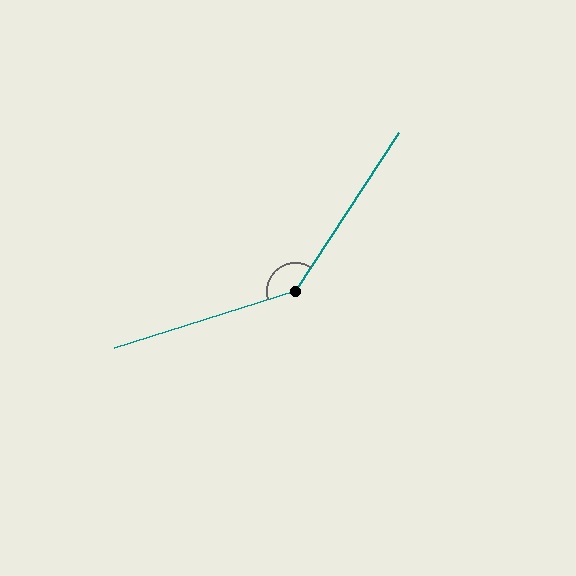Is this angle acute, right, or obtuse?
It is obtuse.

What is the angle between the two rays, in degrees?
Approximately 141 degrees.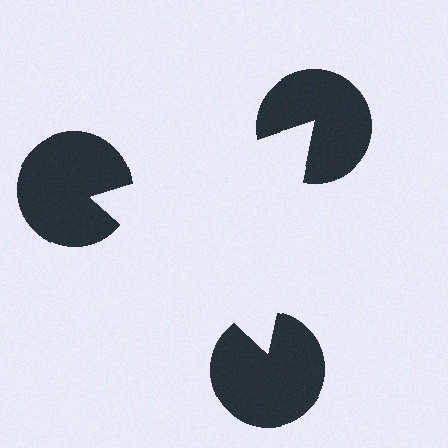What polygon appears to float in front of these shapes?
An illusory triangle — its edges are inferred from the aligned wedge cuts in the pac-man discs, not physically drawn.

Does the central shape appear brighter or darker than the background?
It typically appears slightly brighter than the background, even though no actual brightness change is drawn.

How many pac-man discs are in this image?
There are 3 — one at each vertex of the illusory triangle.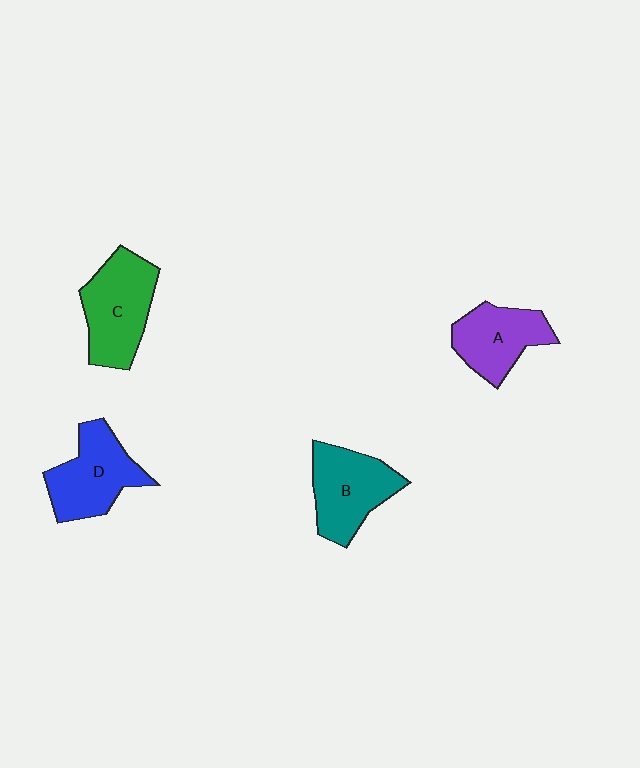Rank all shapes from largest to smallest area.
From largest to smallest: C (green), D (blue), B (teal), A (purple).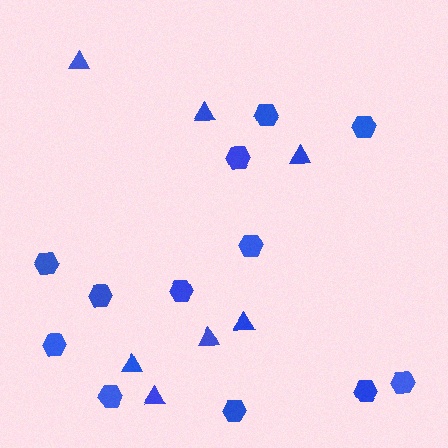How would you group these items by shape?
There are 2 groups: one group of hexagons (12) and one group of triangles (7).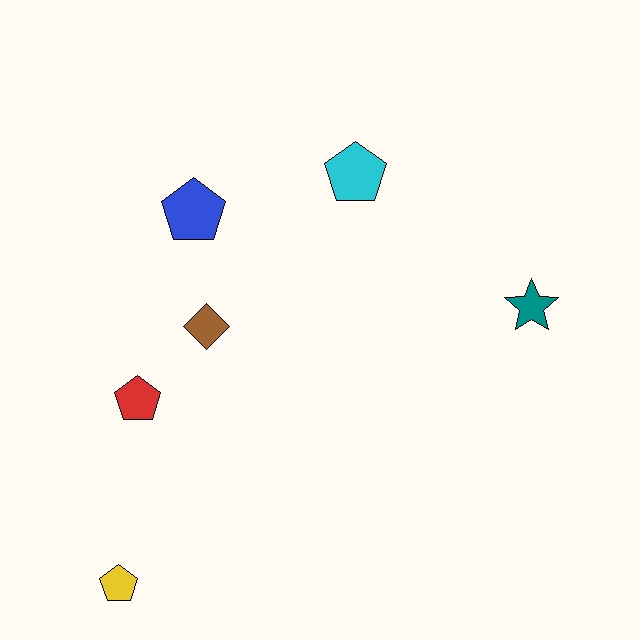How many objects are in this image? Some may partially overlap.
There are 6 objects.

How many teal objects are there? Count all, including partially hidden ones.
There is 1 teal object.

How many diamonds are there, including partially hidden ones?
There is 1 diamond.